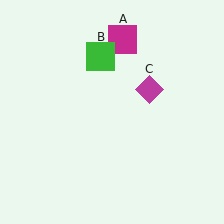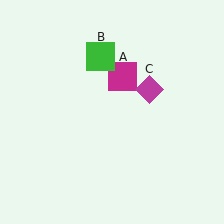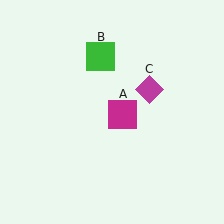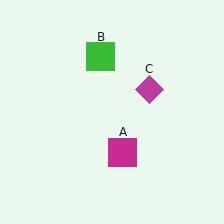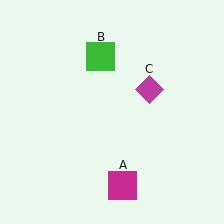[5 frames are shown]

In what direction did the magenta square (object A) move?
The magenta square (object A) moved down.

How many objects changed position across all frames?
1 object changed position: magenta square (object A).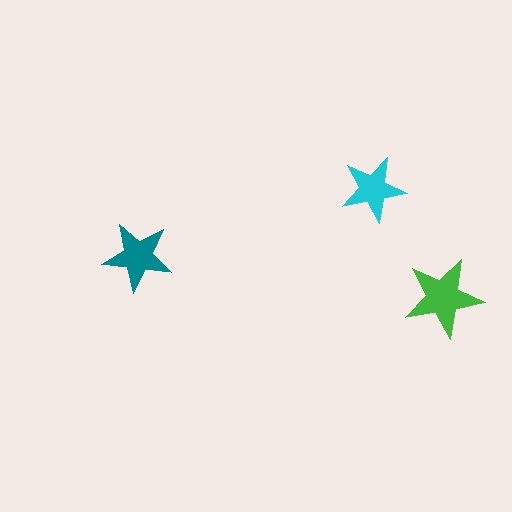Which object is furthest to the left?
The teal star is leftmost.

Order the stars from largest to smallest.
the green one, the teal one, the cyan one.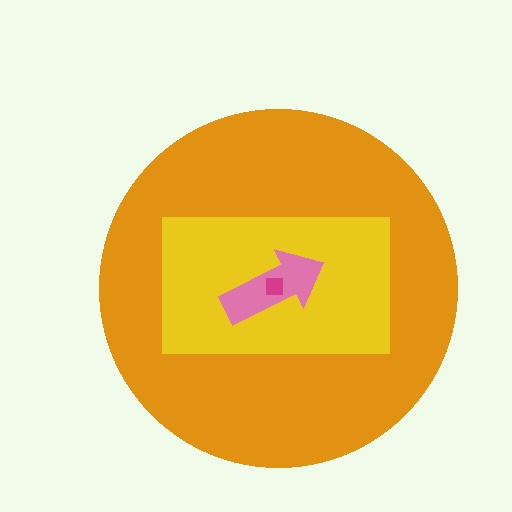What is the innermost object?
The magenta square.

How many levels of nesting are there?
4.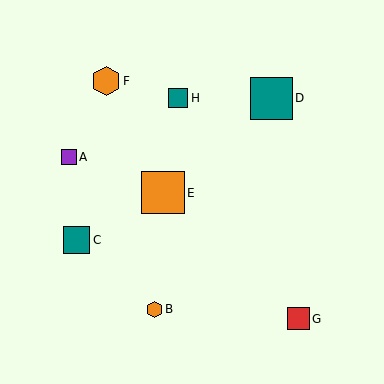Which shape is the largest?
The orange square (labeled E) is the largest.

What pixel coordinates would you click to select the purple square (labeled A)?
Click at (69, 157) to select the purple square A.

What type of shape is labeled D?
Shape D is a teal square.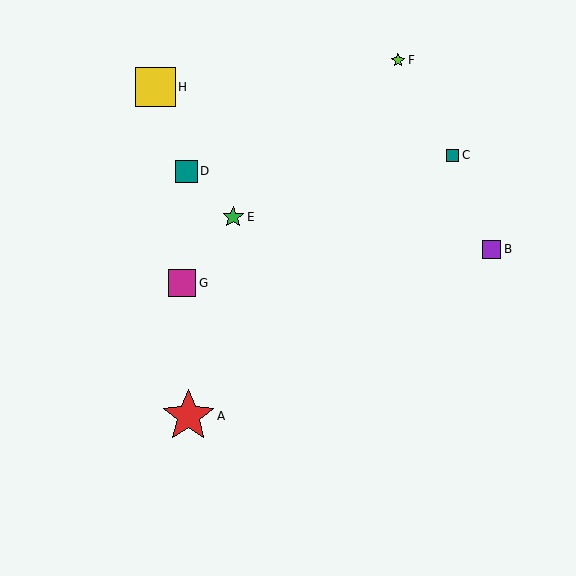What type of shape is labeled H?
Shape H is a yellow square.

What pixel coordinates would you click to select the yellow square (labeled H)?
Click at (155, 87) to select the yellow square H.